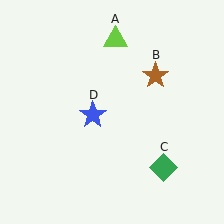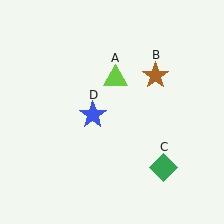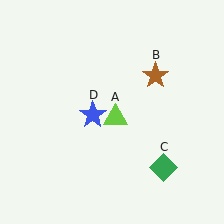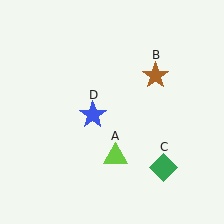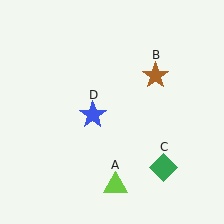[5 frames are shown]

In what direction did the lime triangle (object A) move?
The lime triangle (object A) moved down.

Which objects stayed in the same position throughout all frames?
Brown star (object B) and green diamond (object C) and blue star (object D) remained stationary.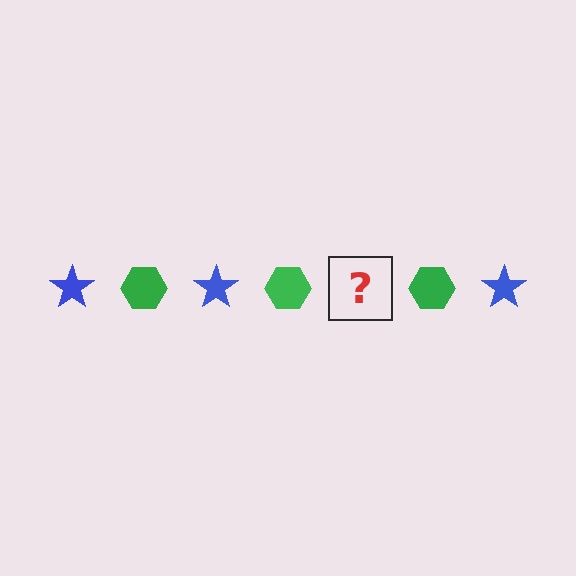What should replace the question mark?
The question mark should be replaced with a blue star.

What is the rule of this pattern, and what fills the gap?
The rule is that the pattern alternates between blue star and green hexagon. The gap should be filled with a blue star.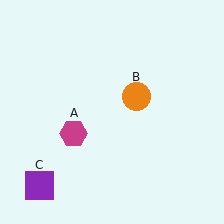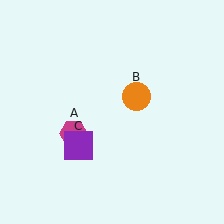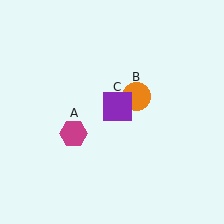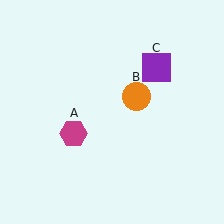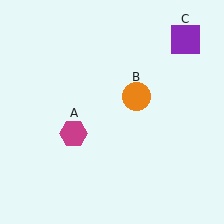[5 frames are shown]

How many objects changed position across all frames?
1 object changed position: purple square (object C).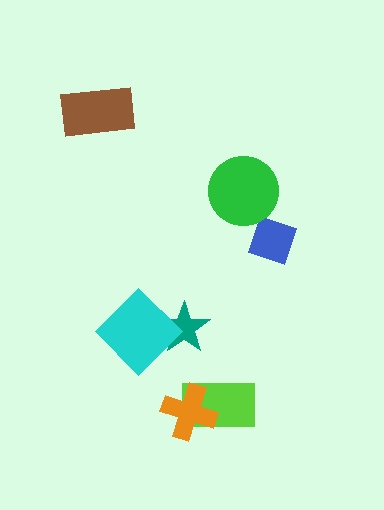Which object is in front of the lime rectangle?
The orange cross is in front of the lime rectangle.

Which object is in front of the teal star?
The cyan diamond is in front of the teal star.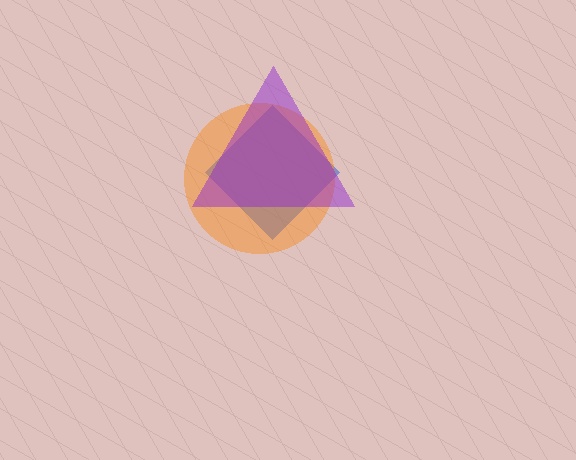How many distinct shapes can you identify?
There are 3 distinct shapes: a blue diamond, an orange circle, a purple triangle.